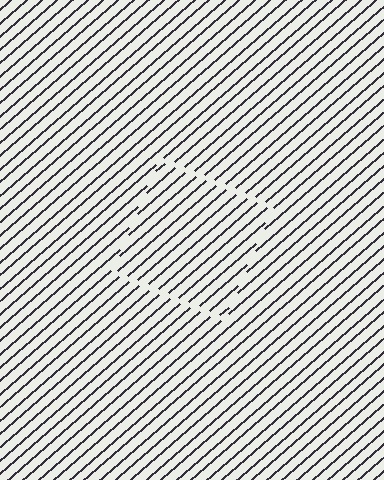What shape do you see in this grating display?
An illusory square. The interior of the shape contains the same grating, shifted by half a period — the contour is defined by the phase discontinuity where line-ends from the inner and outer gratings abut.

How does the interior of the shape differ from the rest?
The interior of the shape contains the same grating, shifted by half a period — the contour is defined by the phase discontinuity where line-ends from the inner and outer gratings abut.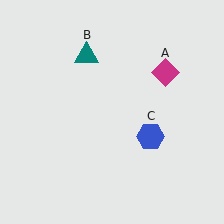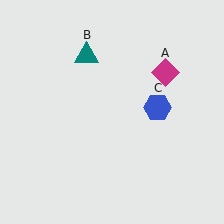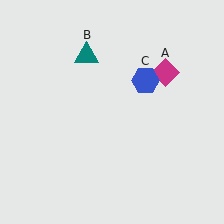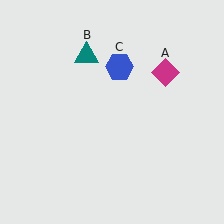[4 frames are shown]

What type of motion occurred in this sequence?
The blue hexagon (object C) rotated counterclockwise around the center of the scene.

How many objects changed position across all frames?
1 object changed position: blue hexagon (object C).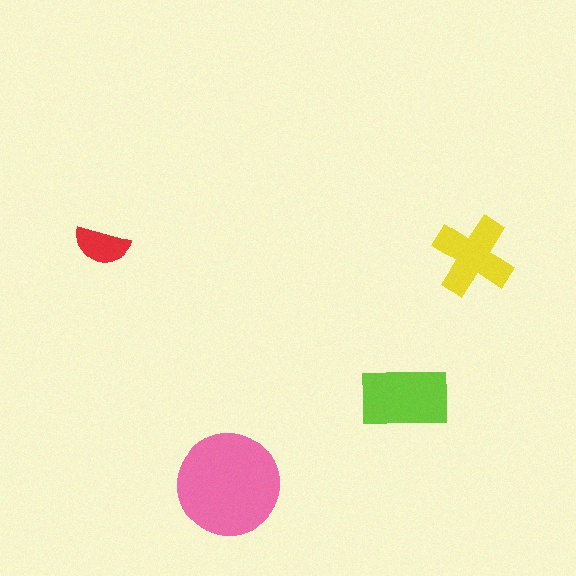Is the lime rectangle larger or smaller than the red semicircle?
Larger.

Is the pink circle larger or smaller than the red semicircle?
Larger.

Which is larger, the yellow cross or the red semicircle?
The yellow cross.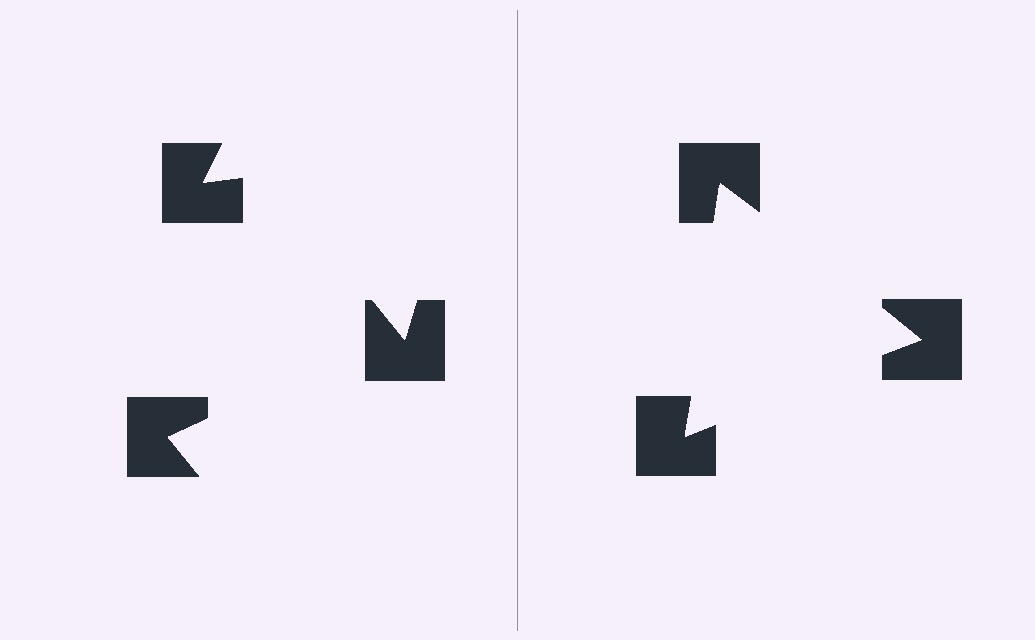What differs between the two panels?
The notched squares are positioned identically on both sides; only the wedge orientations differ. On the right they align to a triangle; on the left they are misaligned.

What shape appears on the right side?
An illusory triangle.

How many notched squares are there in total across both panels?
6 — 3 on each side.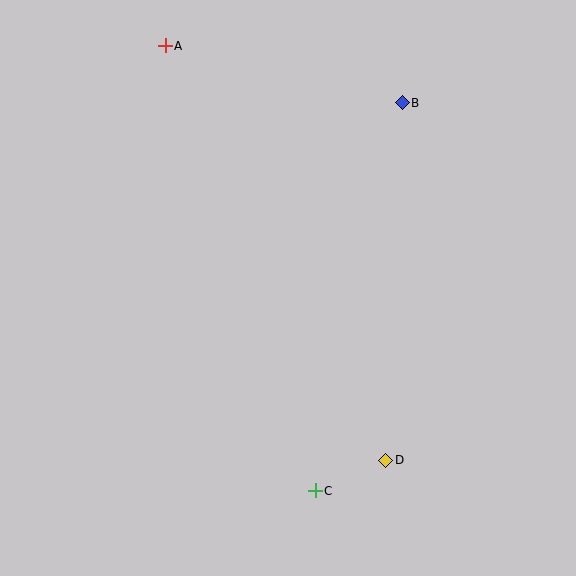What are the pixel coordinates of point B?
Point B is at (402, 103).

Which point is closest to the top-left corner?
Point A is closest to the top-left corner.